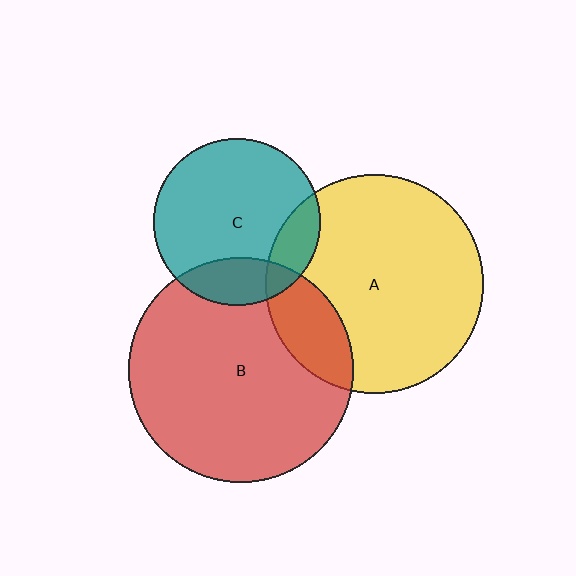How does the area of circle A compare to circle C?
Approximately 1.7 times.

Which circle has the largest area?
Circle B (red).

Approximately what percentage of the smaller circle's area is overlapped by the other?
Approximately 20%.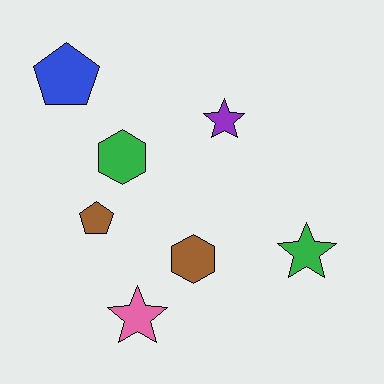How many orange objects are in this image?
There are no orange objects.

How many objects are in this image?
There are 7 objects.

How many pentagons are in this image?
There are 2 pentagons.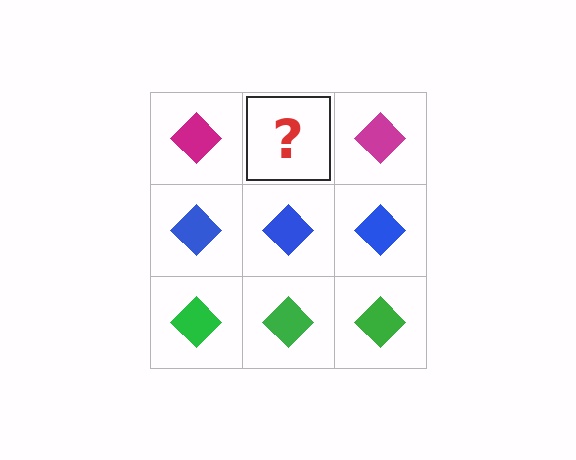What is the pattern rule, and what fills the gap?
The rule is that each row has a consistent color. The gap should be filled with a magenta diamond.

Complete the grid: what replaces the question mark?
The question mark should be replaced with a magenta diamond.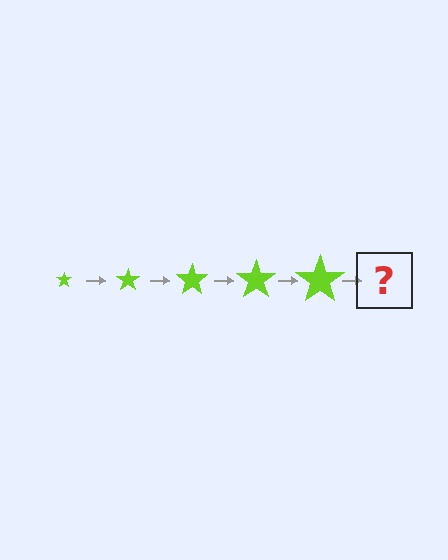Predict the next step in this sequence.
The next step is a lime star, larger than the previous one.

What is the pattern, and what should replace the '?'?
The pattern is that the star gets progressively larger each step. The '?' should be a lime star, larger than the previous one.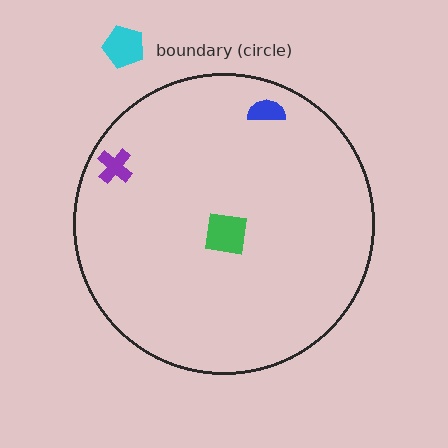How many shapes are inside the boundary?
3 inside, 1 outside.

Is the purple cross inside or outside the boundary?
Inside.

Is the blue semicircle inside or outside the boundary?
Inside.